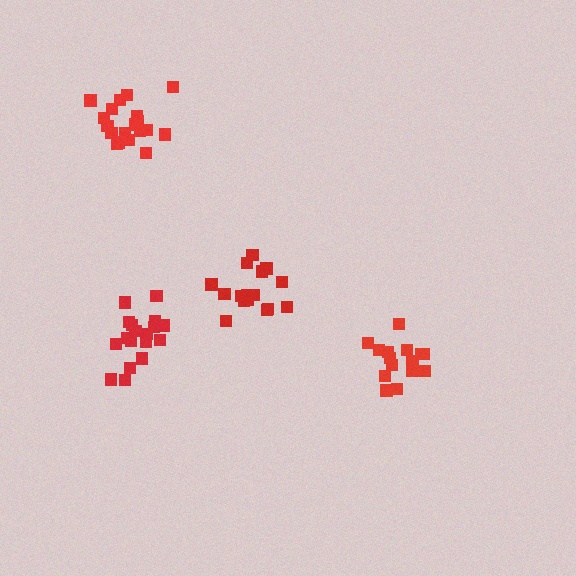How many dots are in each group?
Group 1: 21 dots, Group 2: 20 dots, Group 3: 16 dots, Group 4: 15 dots (72 total).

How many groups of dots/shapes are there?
There are 4 groups.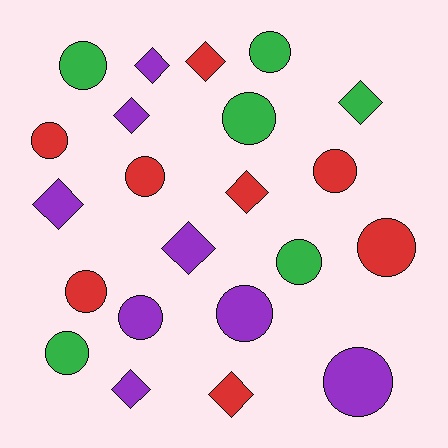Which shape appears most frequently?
Circle, with 13 objects.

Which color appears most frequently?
Red, with 8 objects.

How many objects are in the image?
There are 22 objects.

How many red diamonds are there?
There are 3 red diamonds.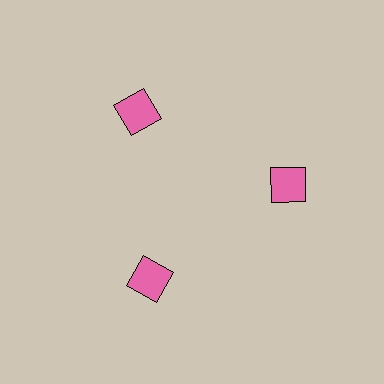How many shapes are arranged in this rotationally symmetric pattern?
There are 3 shapes, arranged in 3 groups of 1.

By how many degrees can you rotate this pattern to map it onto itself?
The pattern maps onto itself every 120 degrees of rotation.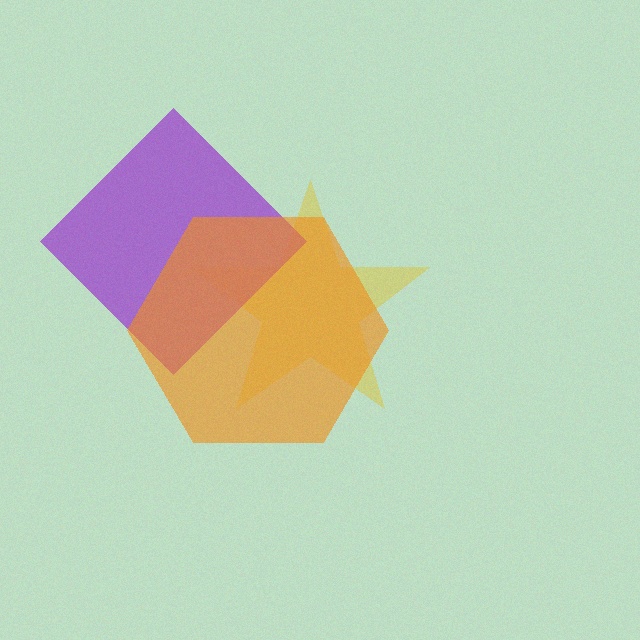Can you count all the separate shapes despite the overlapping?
Yes, there are 3 separate shapes.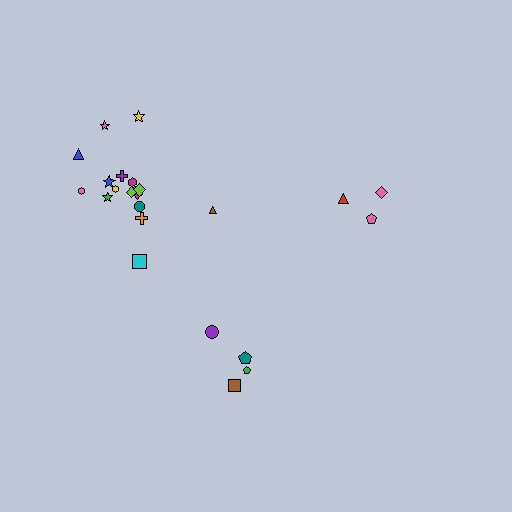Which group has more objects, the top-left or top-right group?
The top-left group.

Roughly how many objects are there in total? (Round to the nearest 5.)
Roughly 25 objects in total.